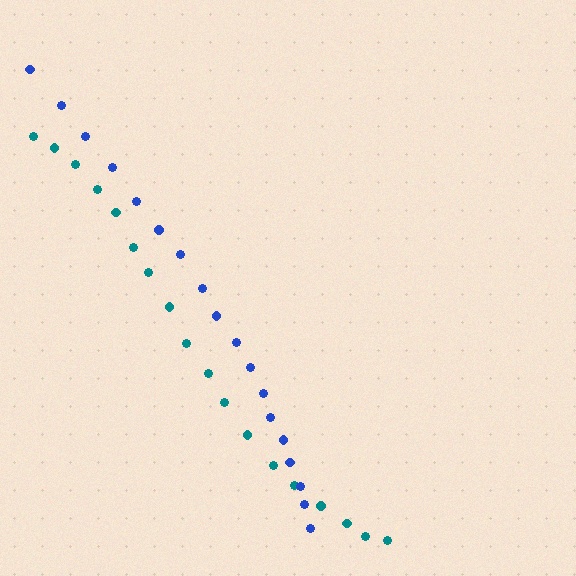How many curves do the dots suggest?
There are 2 distinct paths.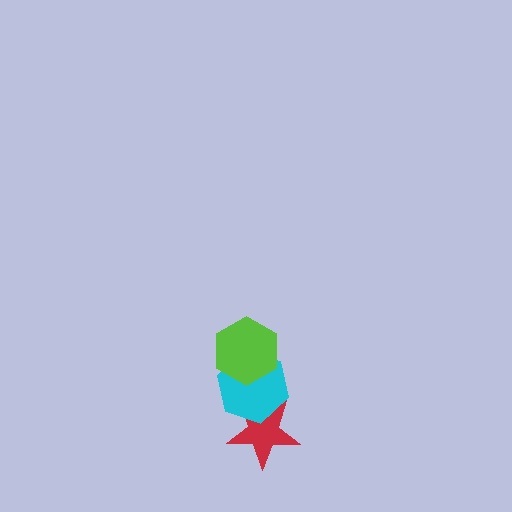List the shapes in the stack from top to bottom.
From top to bottom: the lime hexagon, the cyan hexagon, the red star.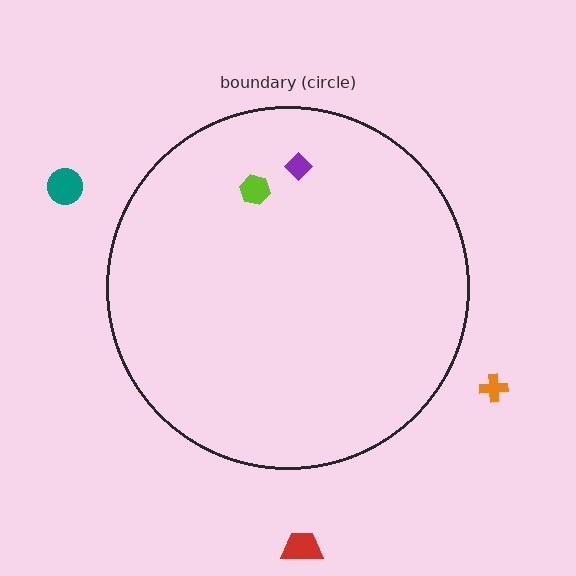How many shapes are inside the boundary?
2 inside, 3 outside.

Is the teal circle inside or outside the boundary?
Outside.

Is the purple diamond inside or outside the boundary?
Inside.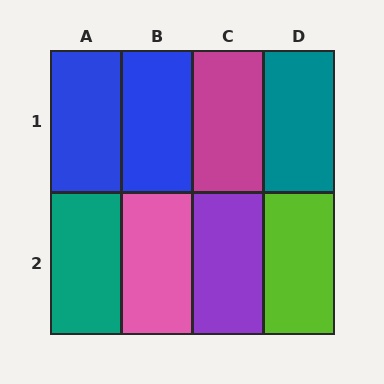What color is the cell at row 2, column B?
Pink.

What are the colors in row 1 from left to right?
Blue, blue, magenta, teal.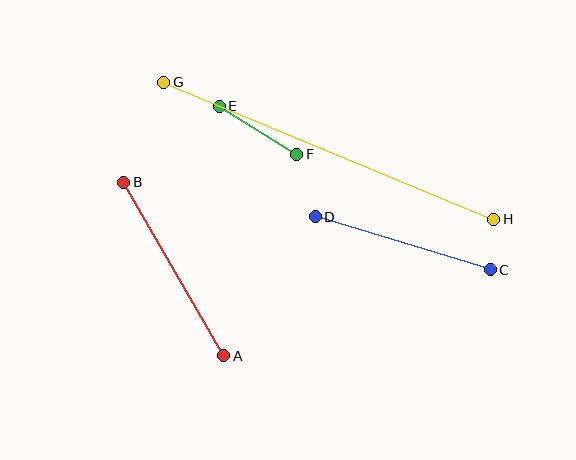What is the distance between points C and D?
The distance is approximately 183 pixels.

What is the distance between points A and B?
The distance is approximately 200 pixels.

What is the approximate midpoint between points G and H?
The midpoint is at approximately (329, 151) pixels.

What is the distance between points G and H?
The distance is approximately 357 pixels.